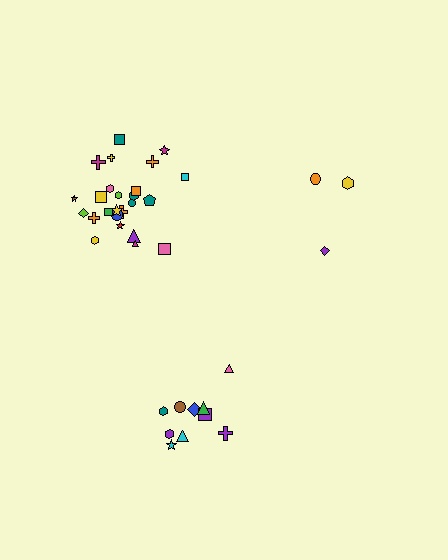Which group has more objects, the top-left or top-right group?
The top-left group.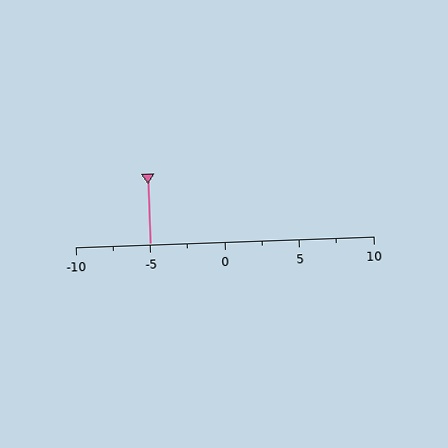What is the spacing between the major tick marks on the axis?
The major ticks are spaced 5 apart.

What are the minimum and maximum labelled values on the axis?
The axis runs from -10 to 10.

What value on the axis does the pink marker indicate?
The marker indicates approximately -5.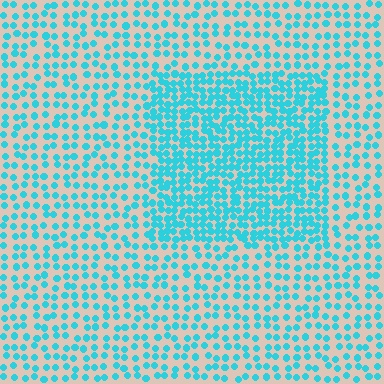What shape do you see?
I see a rectangle.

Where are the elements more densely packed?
The elements are more densely packed inside the rectangle boundary.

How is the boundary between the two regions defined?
The boundary is defined by a change in element density (approximately 2.0x ratio). All elements are the same color, size, and shape.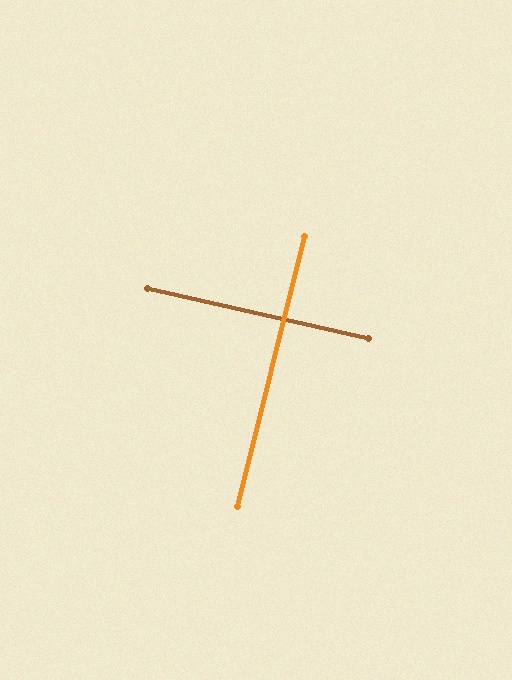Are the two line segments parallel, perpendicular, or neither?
Perpendicular — they meet at approximately 89°.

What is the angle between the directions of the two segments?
Approximately 89 degrees.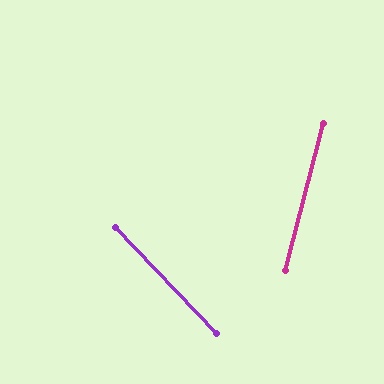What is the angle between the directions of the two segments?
Approximately 58 degrees.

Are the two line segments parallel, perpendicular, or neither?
Neither parallel nor perpendicular — they differ by about 58°.